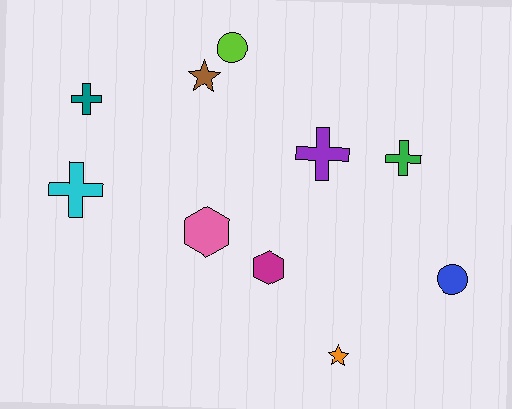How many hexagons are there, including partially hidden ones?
There are 2 hexagons.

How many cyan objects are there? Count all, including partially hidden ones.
There is 1 cyan object.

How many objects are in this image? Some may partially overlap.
There are 10 objects.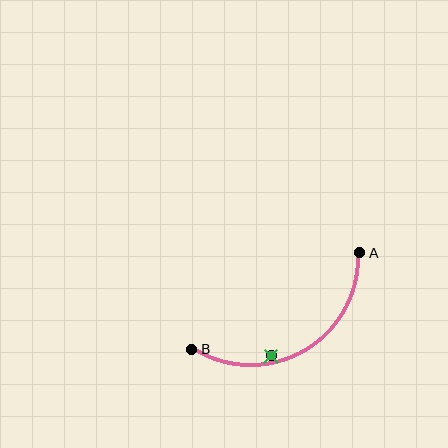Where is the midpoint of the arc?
The arc midpoint is the point on the curve farthest from the straight line joining A and B. It sits below that line.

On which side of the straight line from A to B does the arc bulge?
The arc bulges below the straight line connecting A and B.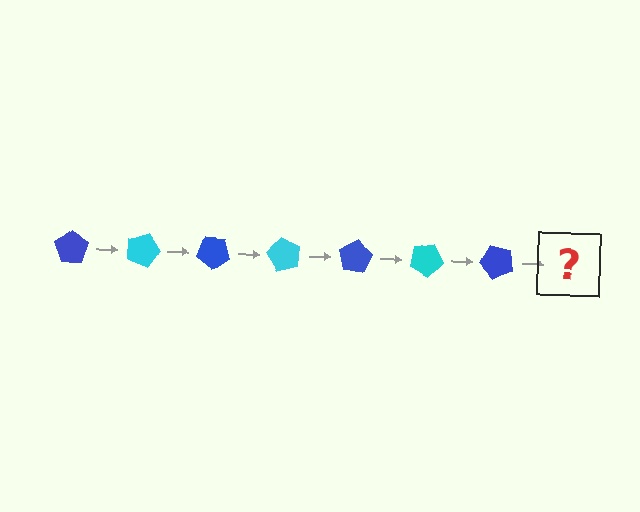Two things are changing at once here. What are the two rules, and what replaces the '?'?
The two rules are that it rotates 20 degrees each step and the color cycles through blue and cyan. The '?' should be a cyan pentagon, rotated 140 degrees from the start.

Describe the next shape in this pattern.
It should be a cyan pentagon, rotated 140 degrees from the start.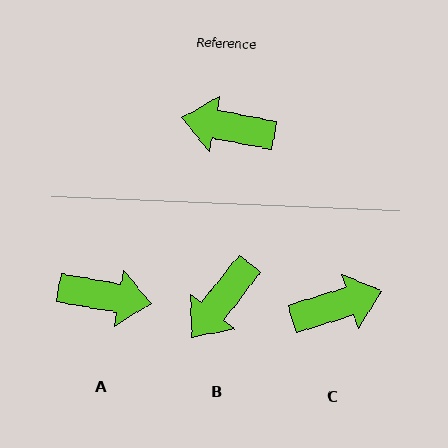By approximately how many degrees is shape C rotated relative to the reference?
Approximately 152 degrees clockwise.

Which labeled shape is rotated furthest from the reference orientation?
A, about 179 degrees away.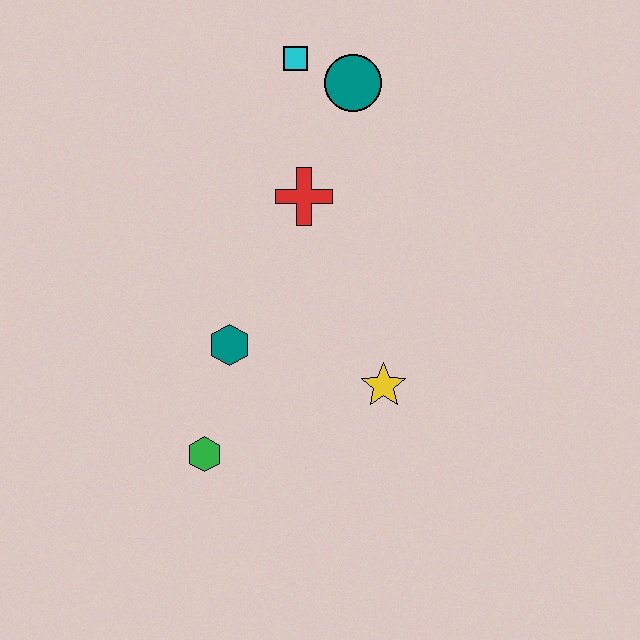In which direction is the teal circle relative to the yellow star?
The teal circle is above the yellow star.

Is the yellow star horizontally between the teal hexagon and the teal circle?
No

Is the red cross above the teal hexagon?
Yes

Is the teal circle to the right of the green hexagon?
Yes